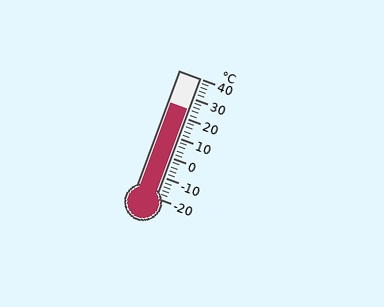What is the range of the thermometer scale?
The thermometer scale ranges from -20°C to 40°C.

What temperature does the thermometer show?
The thermometer shows approximately 24°C.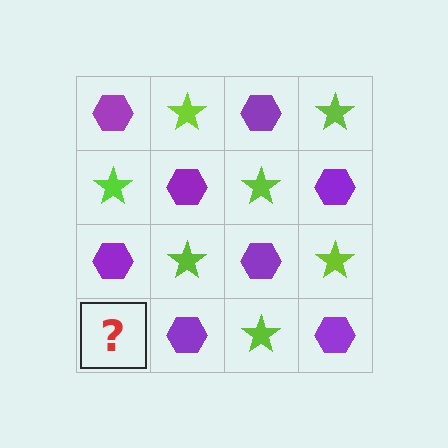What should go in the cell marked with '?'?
The missing cell should contain a lime star.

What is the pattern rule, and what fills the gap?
The rule is that it alternates purple hexagon and lime star in a checkerboard pattern. The gap should be filled with a lime star.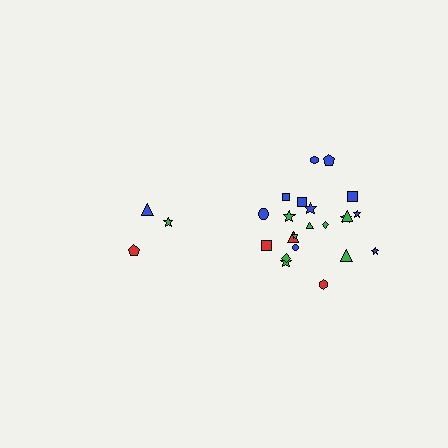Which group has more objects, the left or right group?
The right group.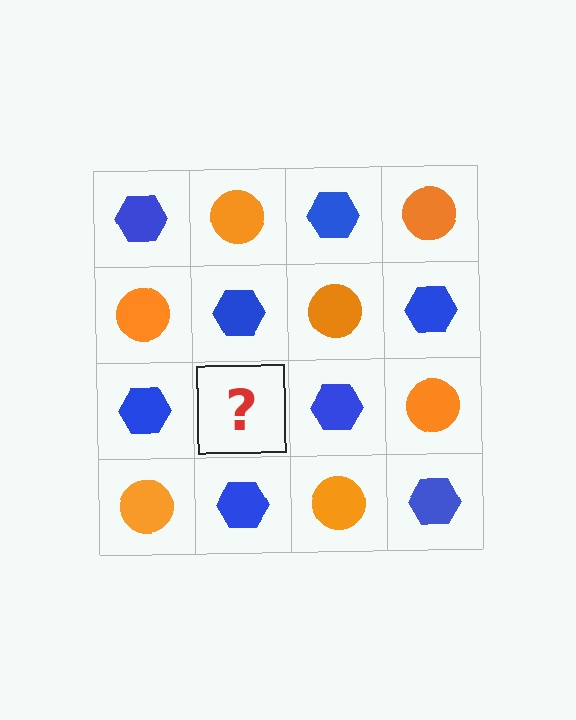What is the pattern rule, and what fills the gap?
The rule is that it alternates blue hexagon and orange circle in a checkerboard pattern. The gap should be filled with an orange circle.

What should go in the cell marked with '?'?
The missing cell should contain an orange circle.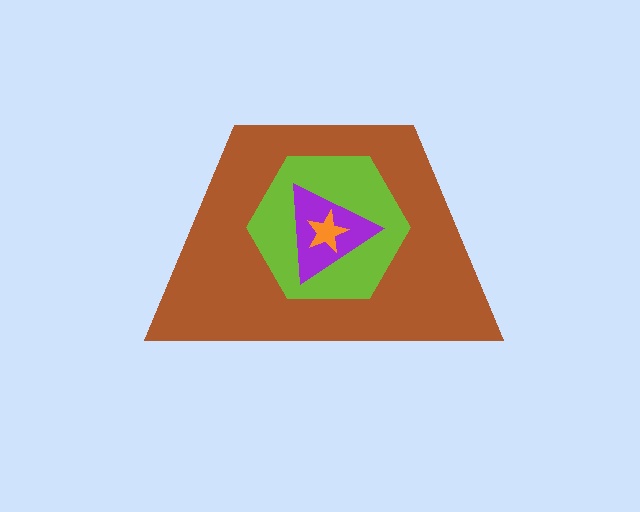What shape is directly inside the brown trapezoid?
The lime hexagon.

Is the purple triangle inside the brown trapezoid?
Yes.